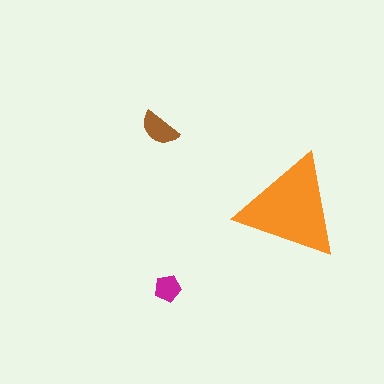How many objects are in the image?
There are 3 objects in the image.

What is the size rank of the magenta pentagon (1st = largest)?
3rd.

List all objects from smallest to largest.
The magenta pentagon, the brown semicircle, the orange triangle.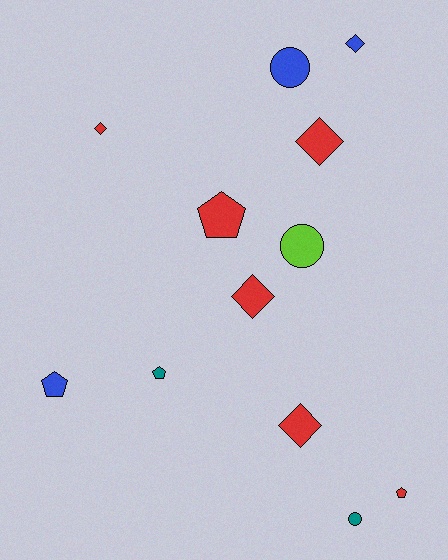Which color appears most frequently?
Red, with 6 objects.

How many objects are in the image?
There are 12 objects.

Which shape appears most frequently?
Diamond, with 5 objects.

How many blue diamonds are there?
There is 1 blue diamond.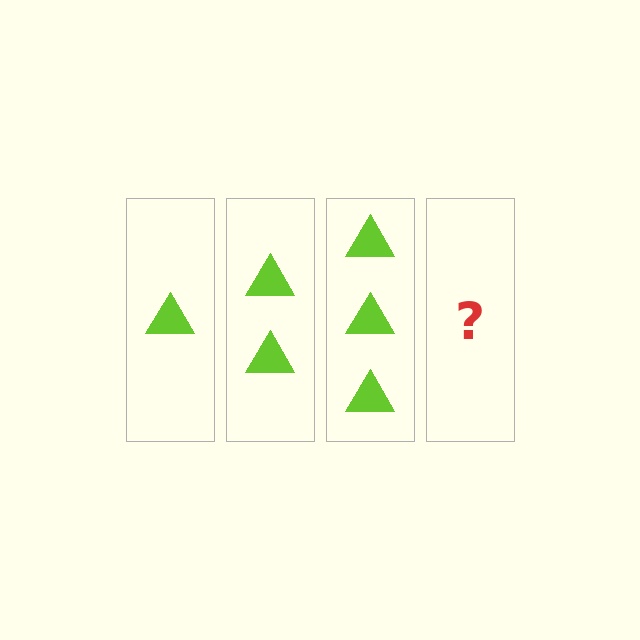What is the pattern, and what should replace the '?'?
The pattern is that each step adds one more triangle. The '?' should be 4 triangles.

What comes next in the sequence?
The next element should be 4 triangles.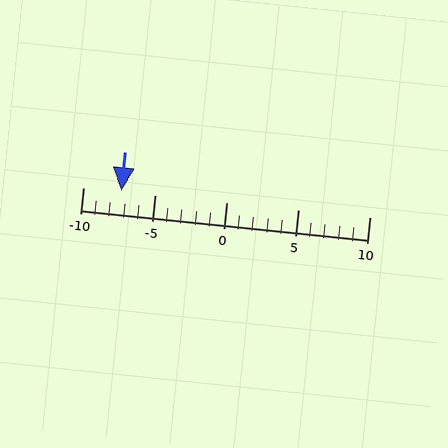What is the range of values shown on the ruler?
The ruler shows values from -10 to 10.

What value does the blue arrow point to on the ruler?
The blue arrow points to approximately -7.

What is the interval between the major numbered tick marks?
The major tick marks are spaced 5 units apart.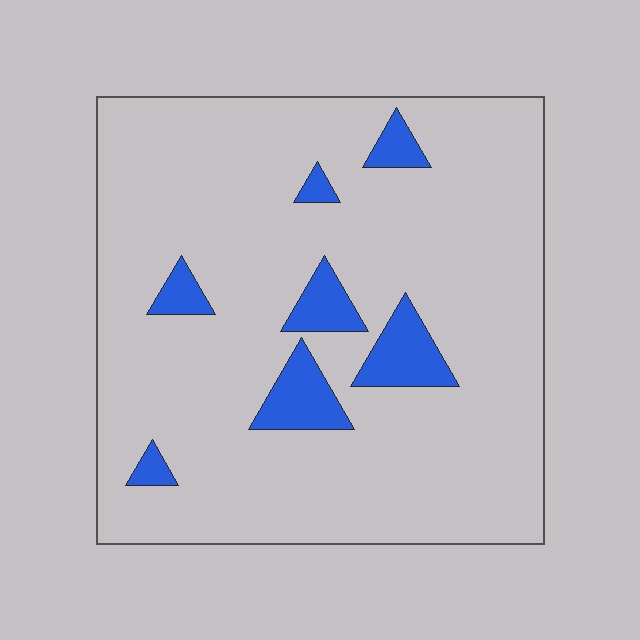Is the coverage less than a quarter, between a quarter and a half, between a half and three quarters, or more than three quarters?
Less than a quarter.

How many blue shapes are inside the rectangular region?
7.